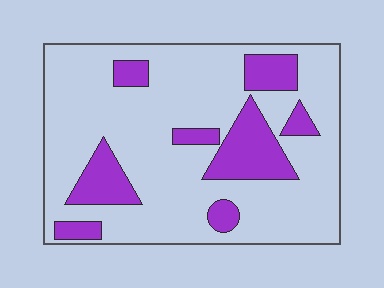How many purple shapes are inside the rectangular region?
8.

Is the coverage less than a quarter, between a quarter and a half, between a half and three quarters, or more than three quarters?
Less than a quarter.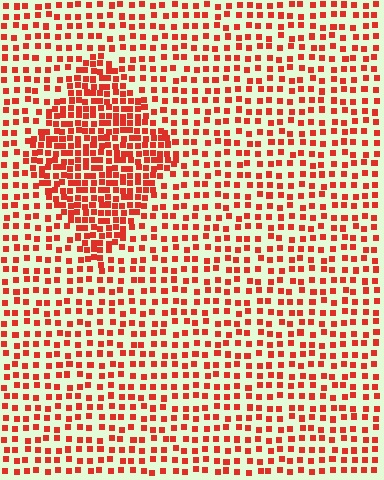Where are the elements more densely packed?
The elements are more densely packed inside the diamond boundary.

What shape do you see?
I see a diamond.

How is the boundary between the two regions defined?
The boundary is defined by a change in element density (approximately 2.0x ratio). All elements are the same color, size, and shape.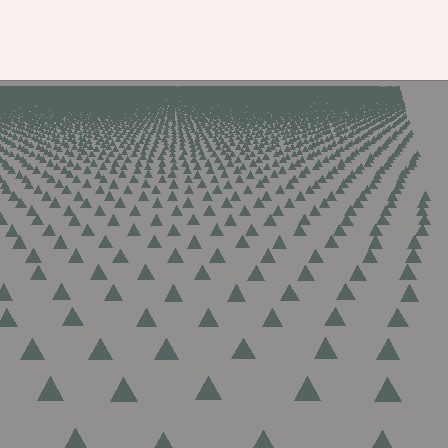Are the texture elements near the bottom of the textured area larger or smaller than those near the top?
Larger. Near the bottom, elements are closer to the viewer and appear at a bigger on-screen size.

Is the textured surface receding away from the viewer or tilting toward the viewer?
The surface is receding away from the viewer. Texture elements get smaller and denser toward the top.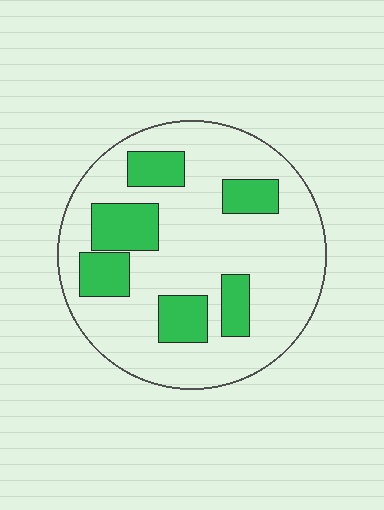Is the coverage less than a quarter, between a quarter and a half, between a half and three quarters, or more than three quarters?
Less than a quarter.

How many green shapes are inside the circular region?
6.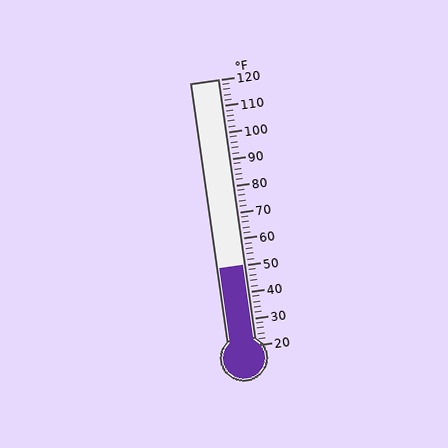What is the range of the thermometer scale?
The thermometer scale ranges from 20°F to 120°F.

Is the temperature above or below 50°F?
The temperature is at 50°F.